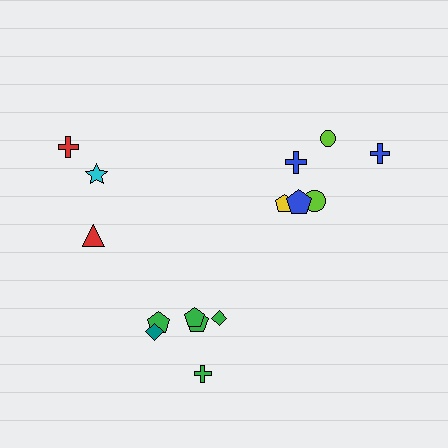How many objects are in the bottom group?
There are 6 objects.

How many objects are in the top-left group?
There are 3 objects.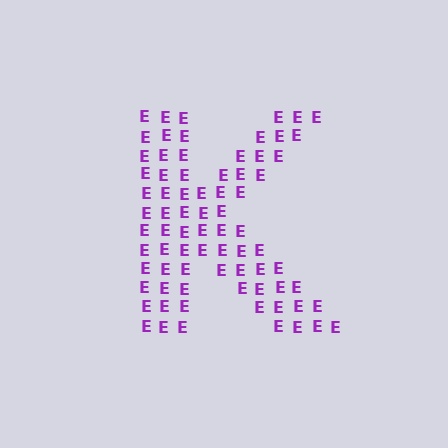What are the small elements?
The small elements are letter E's.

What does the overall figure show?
The overall figure shows the letter K.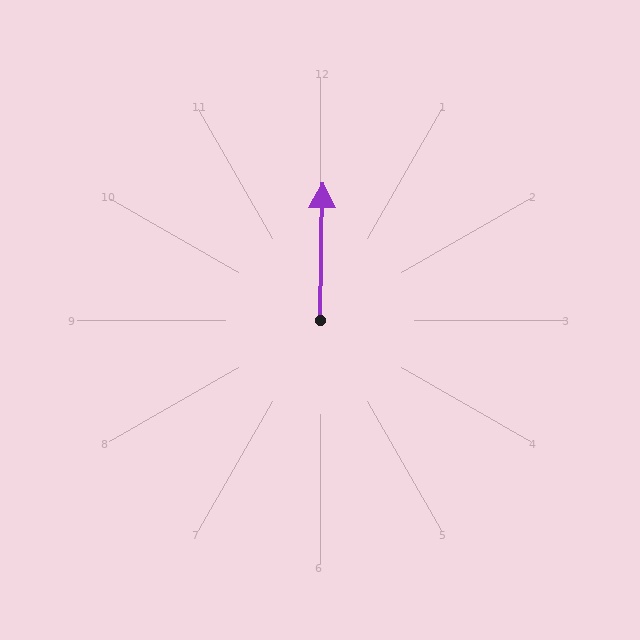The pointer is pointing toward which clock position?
Roughly 12 o'clock.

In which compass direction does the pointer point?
North.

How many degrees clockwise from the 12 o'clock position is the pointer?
Approximately 1 degrees.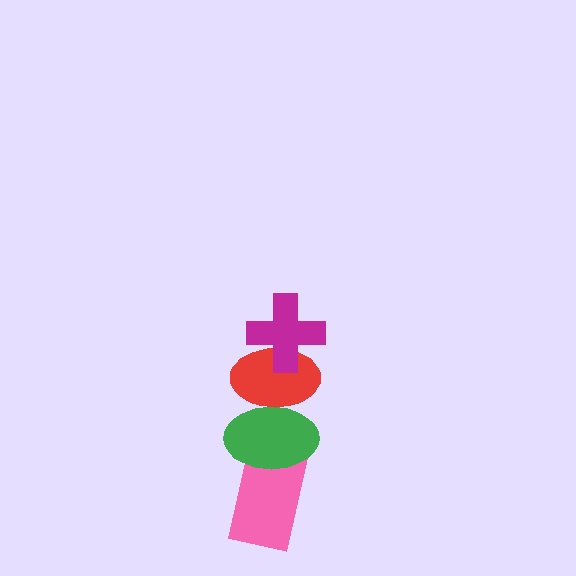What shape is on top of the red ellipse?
The magenta cross is on top of the red ellipse.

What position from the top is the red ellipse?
The red ellipse is 2nd from the top.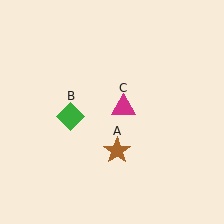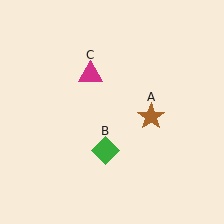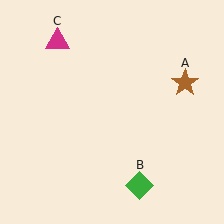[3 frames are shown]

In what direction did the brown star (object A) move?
The brown star (object A) moved up and to the right.